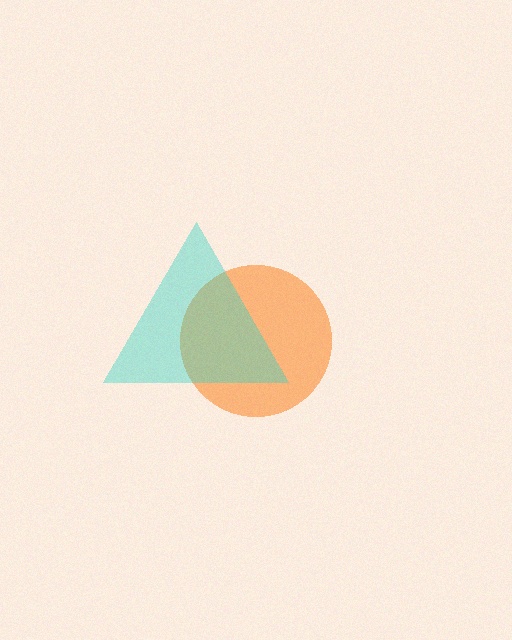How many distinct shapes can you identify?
There are 2 distinct shapes: an orange circle, a cyan triangle.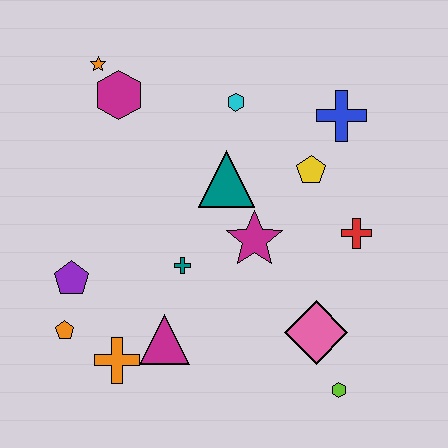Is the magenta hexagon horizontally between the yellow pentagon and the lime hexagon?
No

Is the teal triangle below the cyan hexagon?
Yes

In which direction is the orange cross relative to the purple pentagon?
The orange cross is below the purple pentagon.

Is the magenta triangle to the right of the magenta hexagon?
Yes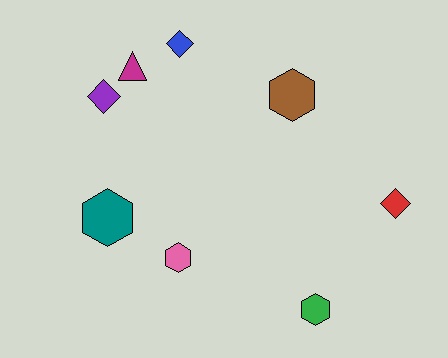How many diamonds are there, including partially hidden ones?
There are 3 diamonds.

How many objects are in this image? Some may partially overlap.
There are 8 objects.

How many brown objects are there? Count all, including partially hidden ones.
There is 1 brown object.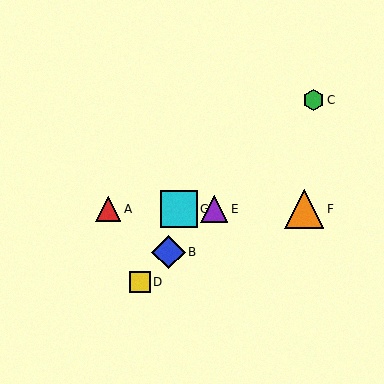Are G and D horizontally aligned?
No, G is at y≈209 and D is at y≈282.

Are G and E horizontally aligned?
Yes, both are at y≈209.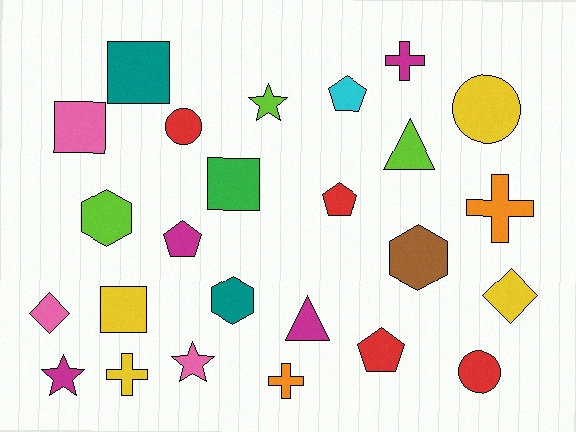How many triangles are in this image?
There are 2 triangles.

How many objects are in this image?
There are 25 objects.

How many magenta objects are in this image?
There are 4 magenta objects.